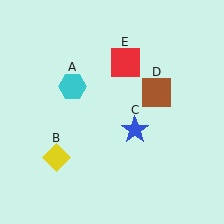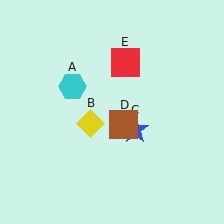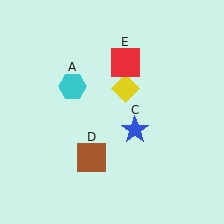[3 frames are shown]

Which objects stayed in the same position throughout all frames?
Cyan hexagon (object A) and blue star (object C) and red square (object E) remained stationary.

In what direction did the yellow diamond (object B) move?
The yellow diamond (object B) moved up and to the right.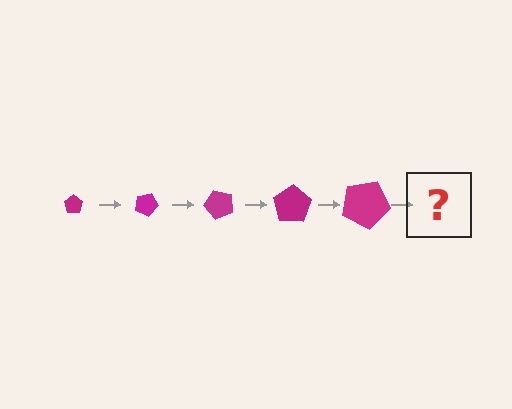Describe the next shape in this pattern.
It should be a pentagon, larger than the previous one and rotated 125 degrees from the start.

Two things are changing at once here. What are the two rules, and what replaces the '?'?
The two rules are that the pentagon grows larger each step and it rotates 25 degrees each step. The '?' should be a pentagon, larger than the previous one and rotated 125 degrees from the start.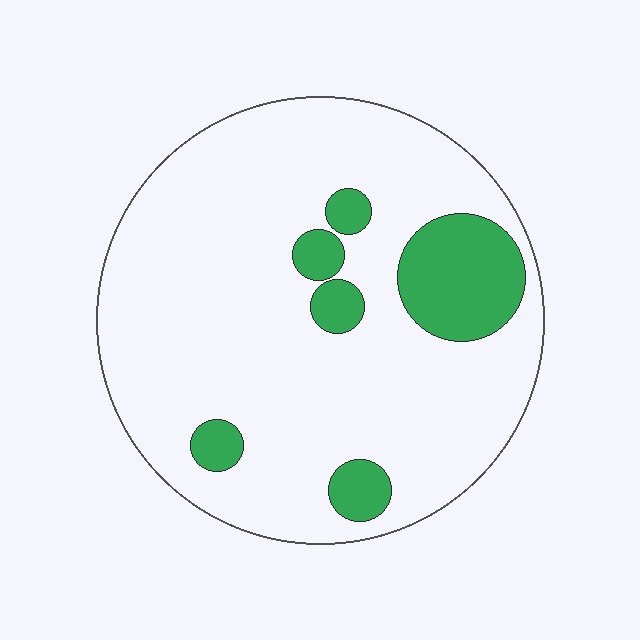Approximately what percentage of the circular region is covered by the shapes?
Approximately 15%.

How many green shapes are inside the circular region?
6.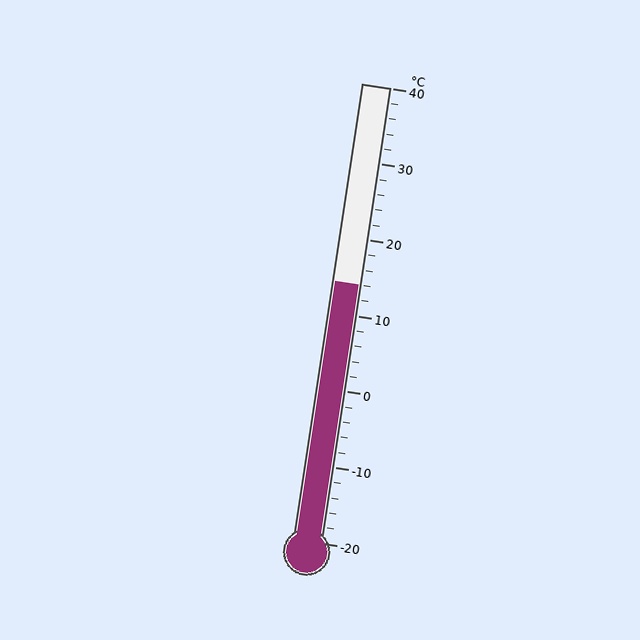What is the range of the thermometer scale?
The thermometer scale ranges from -20°C to 40°C.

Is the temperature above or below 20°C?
The temperature is below 20°C.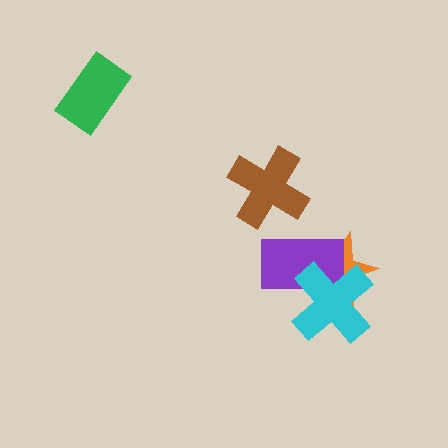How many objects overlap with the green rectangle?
0 objects overlap with the green rectangle.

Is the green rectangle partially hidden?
No, no other shape covers it.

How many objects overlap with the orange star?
2 objects overlap with the orange star.